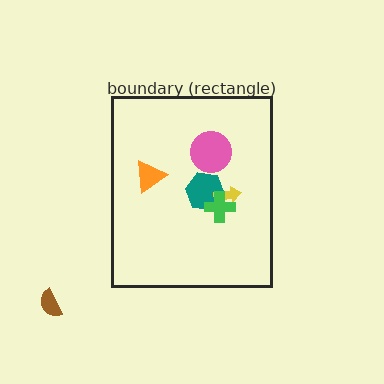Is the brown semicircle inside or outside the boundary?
Outside.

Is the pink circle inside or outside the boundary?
Inside.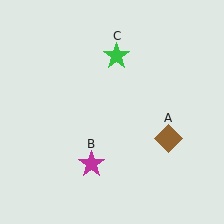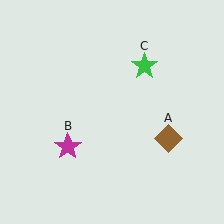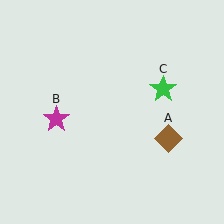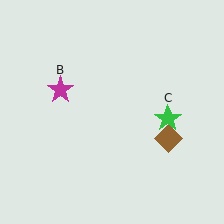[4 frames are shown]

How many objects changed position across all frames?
2 objects changed position: magenta star (object B), green star (object C).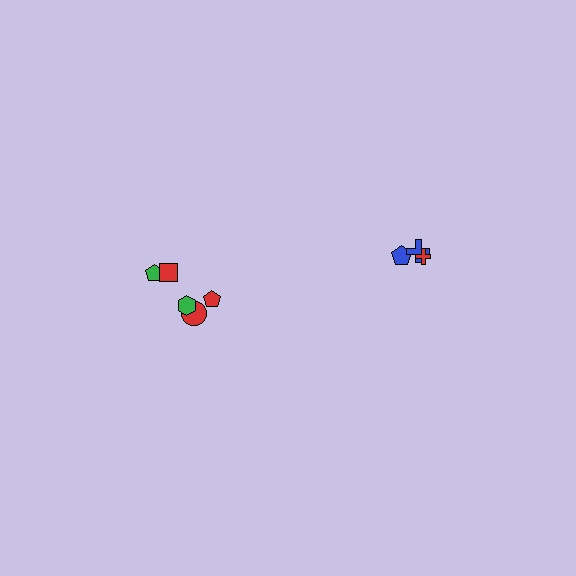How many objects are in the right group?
There are 3 objects.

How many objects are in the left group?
There are 5 objects.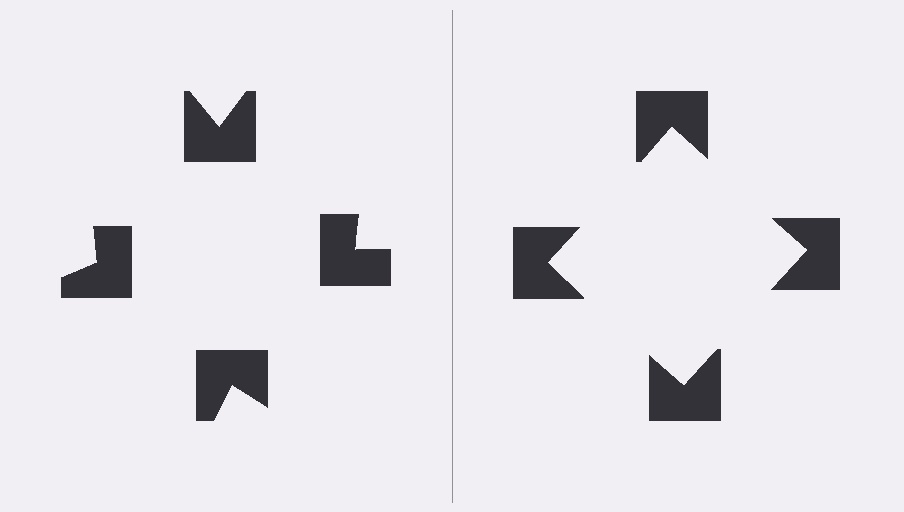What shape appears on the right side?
An illusory square.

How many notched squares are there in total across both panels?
8 — 4 on each side.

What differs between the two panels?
The notched squares are positioned identically on both sides; only the wedge orientations differ. On the right they align to a square; on the left they are misaligned.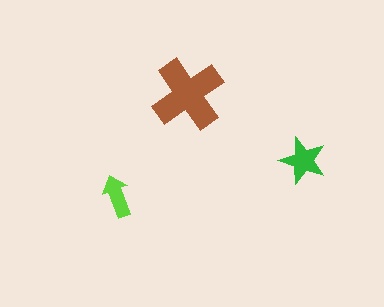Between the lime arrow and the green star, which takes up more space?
The green star.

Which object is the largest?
The brown cross.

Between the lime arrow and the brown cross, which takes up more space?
The brown cross.